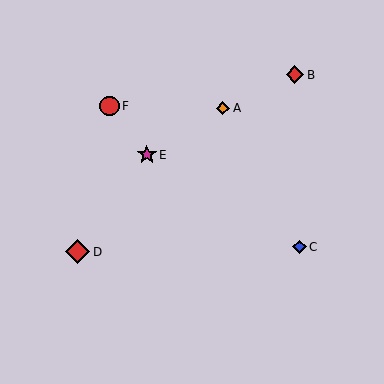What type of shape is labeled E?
Shape E is a magenta star.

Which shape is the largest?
The red diamond (labeled D) is the largest.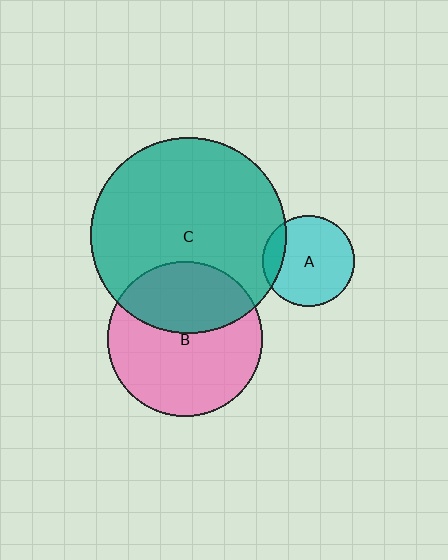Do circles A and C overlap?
Yes.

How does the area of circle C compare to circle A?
Approximately 4.6 times.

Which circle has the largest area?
Circle C (teal).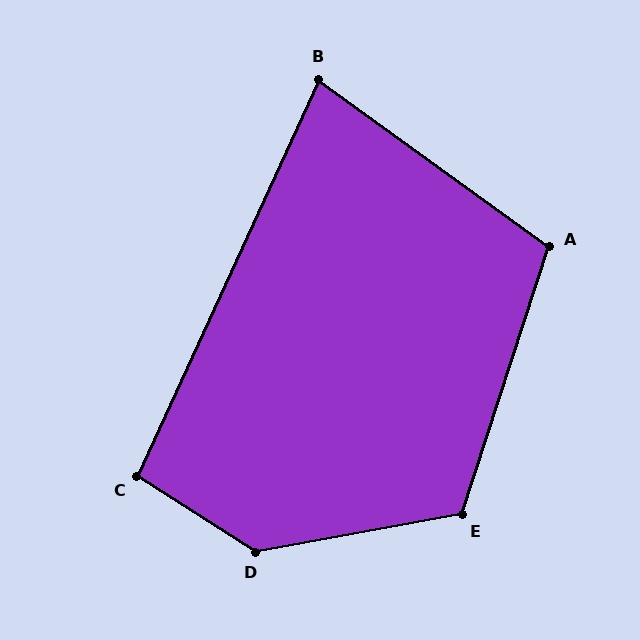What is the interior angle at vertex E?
Approximately 118 degrees (obtuse).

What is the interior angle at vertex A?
Approximately 108 degrees (obtuse).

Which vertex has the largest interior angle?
D, at approximately 137 degrees.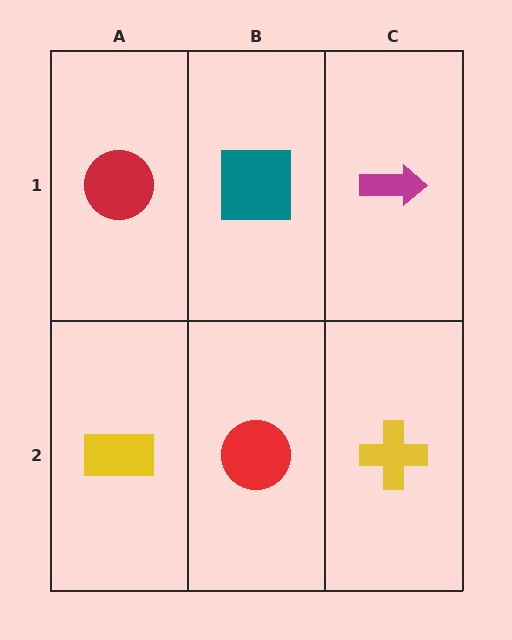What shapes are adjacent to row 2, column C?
A magenta arrow (row 1, column C), a red circle (row 2, column B).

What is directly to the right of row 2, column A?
A red circle.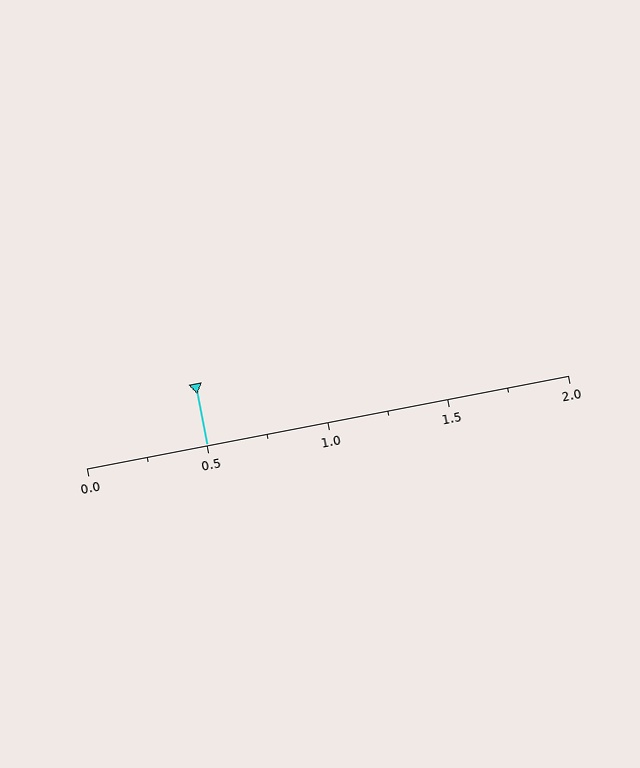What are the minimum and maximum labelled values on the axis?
The axis runs from 0.0 to 2.0.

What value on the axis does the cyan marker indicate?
The marker indicates approximately 0.5.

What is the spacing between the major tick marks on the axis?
The major ticks are spaced 0.5 apart.